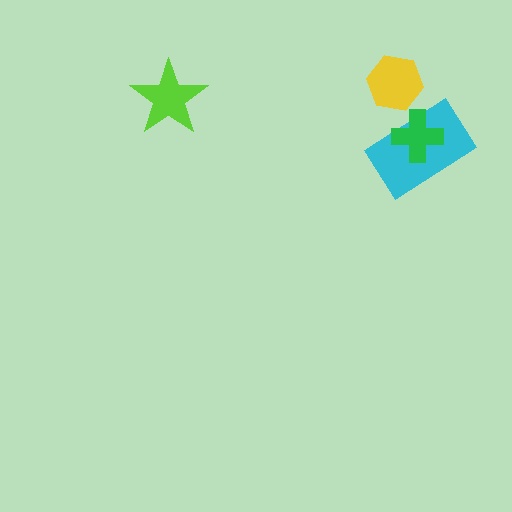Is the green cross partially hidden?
No, no other shape covers it.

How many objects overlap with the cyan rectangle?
1 object overlaps with the cyan rectangle.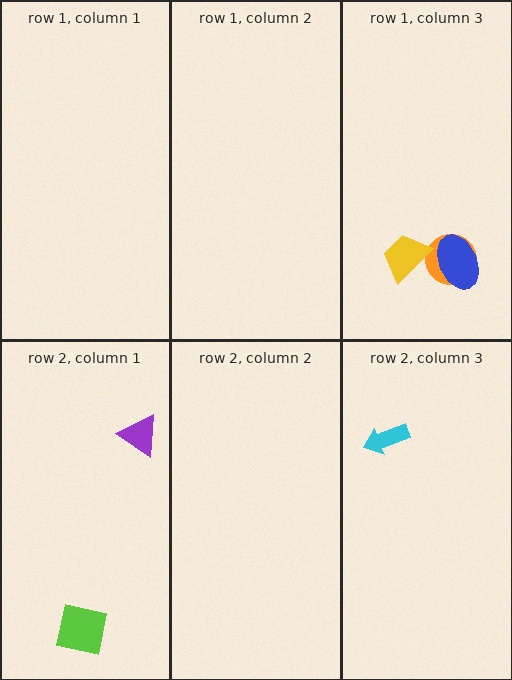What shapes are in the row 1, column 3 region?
The orange circle, the blue ellipse, the yellow trapezoid.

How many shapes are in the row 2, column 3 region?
1.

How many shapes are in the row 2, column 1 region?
2.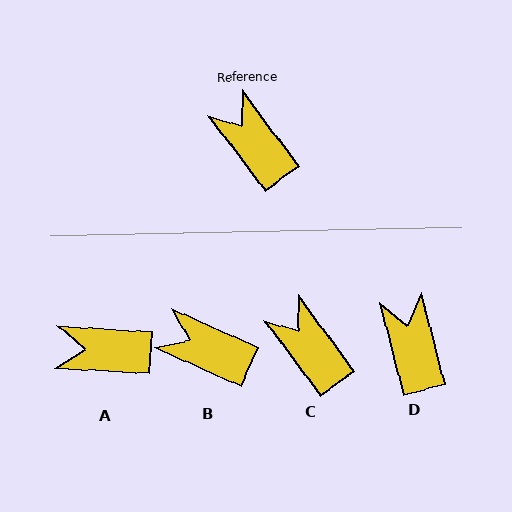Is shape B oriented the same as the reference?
No, it is off by about 29 degrees.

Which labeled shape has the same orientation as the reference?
C.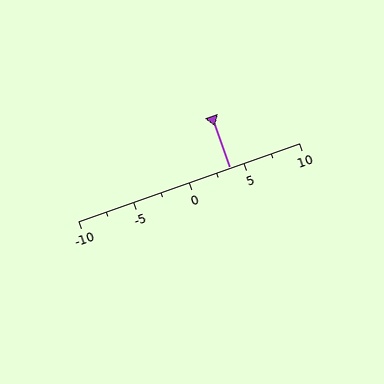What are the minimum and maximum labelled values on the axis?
The axis runs from -10 to 10.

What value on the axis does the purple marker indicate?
The marker indicates approximately 3.8.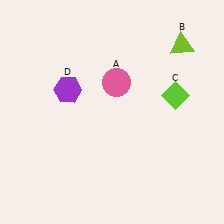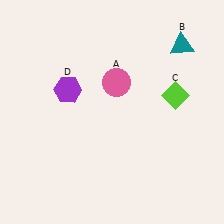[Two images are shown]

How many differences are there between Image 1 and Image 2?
There is 1 difference between the two images.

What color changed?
The triangle (B) changed from lime in Image 1 to teal in Image 2.